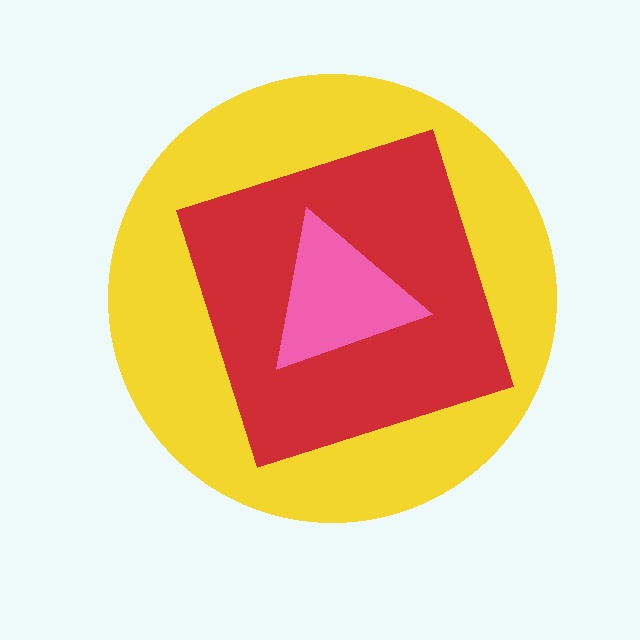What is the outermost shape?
The yellow circle.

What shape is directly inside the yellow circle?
The red diamond.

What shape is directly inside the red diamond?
The pink triangle.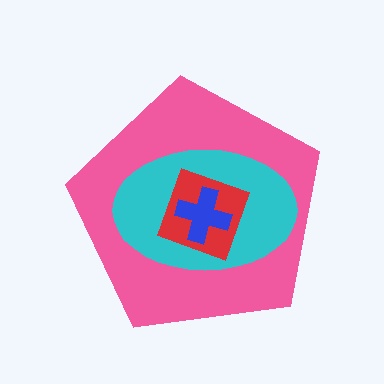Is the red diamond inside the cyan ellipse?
Yes.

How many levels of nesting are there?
4.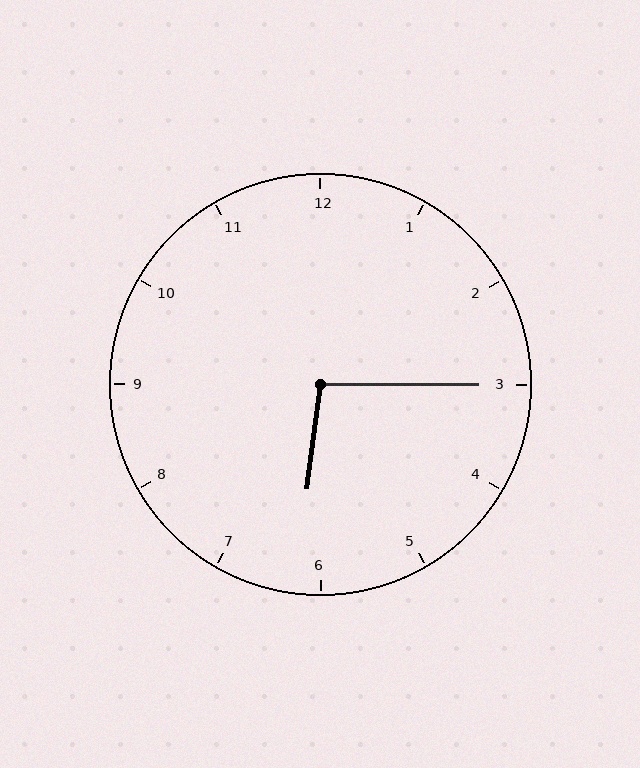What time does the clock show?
6:15.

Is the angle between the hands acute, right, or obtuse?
It is obtuse.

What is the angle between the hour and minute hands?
Approximately 98 degrees.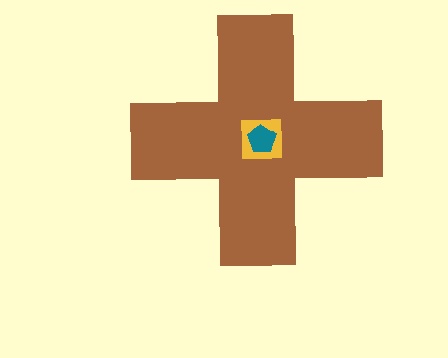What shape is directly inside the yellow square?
The teal pentagon.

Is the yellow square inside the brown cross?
Yes.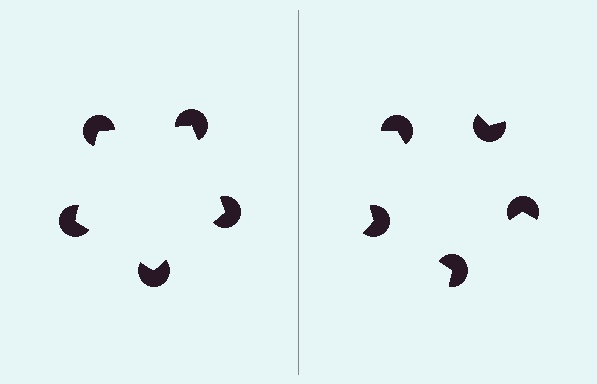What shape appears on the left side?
An illusory pentagon.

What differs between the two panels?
The pac-man discs are positioned identically on both sides; only the wedge orientations differ. On the left they align to a pentagon; on the right they are misaligned.